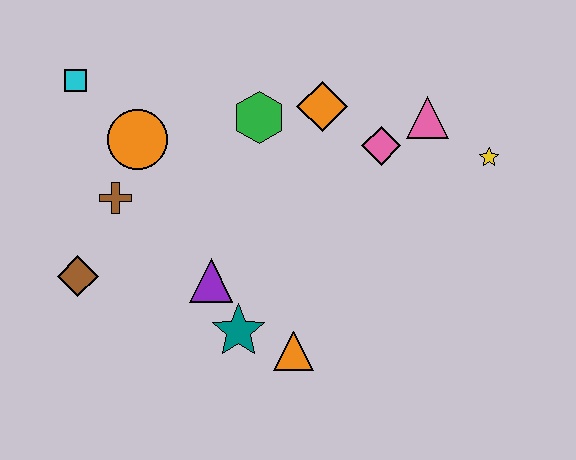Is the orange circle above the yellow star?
Yes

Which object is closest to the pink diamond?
The pink triangle is closest to the pink diamond.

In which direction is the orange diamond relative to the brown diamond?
The orange diamond is to the right of the brown diamond.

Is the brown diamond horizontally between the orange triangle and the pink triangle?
No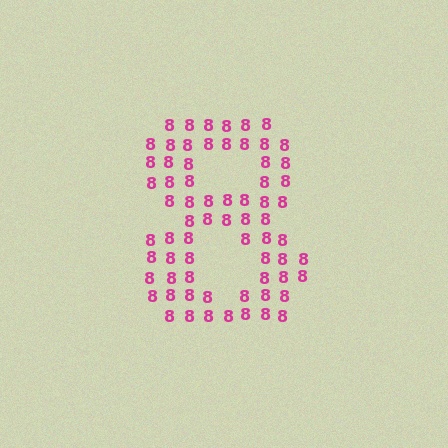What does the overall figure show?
The overall figure shows the digit 8.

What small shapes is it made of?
It is made of small digit 8's.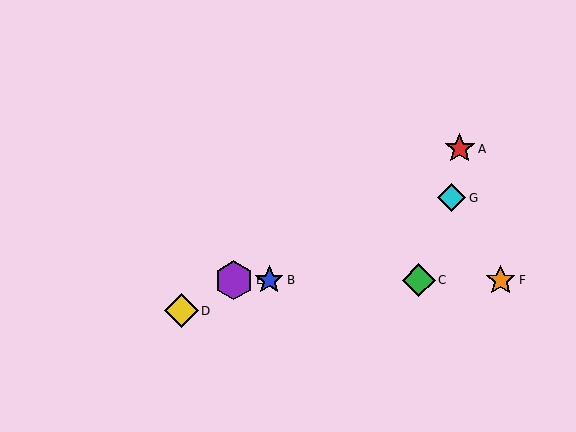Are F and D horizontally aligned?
No, F is at y≈280 and D is at y≈311.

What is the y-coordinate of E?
Object E is at y≈280.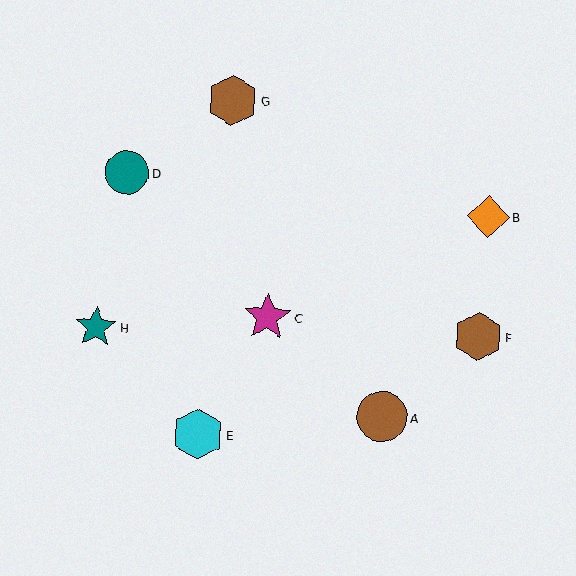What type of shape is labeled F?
Shape F is a brown hexagon.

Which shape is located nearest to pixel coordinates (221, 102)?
The brown hexagon (labeled G) at (233, 100) is nearest to that location.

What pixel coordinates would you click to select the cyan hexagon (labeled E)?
Click at (198, 434) to select the cyan hexagon E.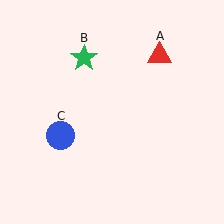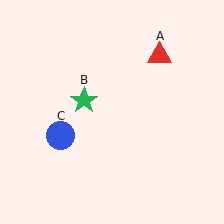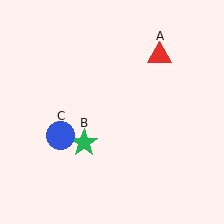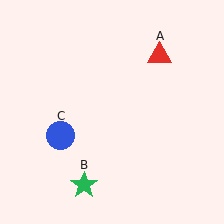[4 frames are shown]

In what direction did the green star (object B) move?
The green star (object B) moved down.